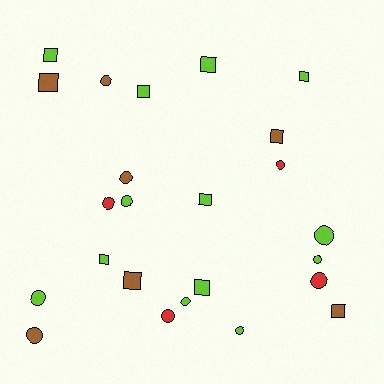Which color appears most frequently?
Lime, with 13 objects.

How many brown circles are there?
There are 3 brown circles.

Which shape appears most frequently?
Circle, with 13 objects.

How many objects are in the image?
There are 24 objects.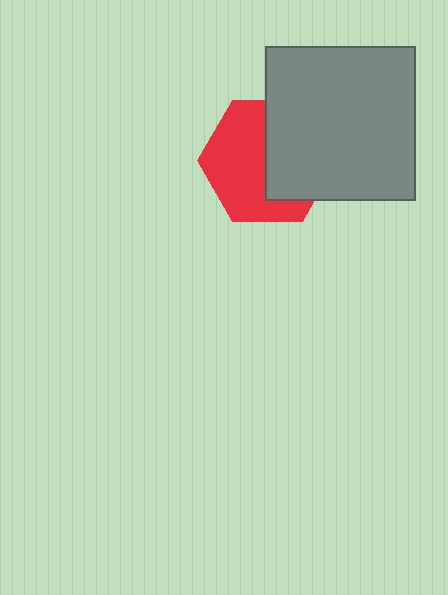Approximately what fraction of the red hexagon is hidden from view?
Roughly 45% of the red hexagon is hidden behind the gray rectangle.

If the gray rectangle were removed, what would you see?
You would see the complete red hexagon.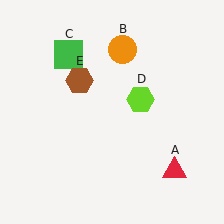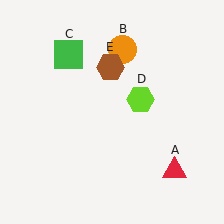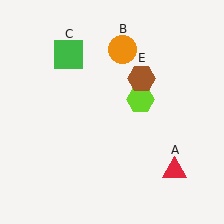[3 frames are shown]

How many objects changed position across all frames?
1 object changed position: brown hexagon (object E).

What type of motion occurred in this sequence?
The brown hexagon (object E) rotated clockwise around the center of the scene.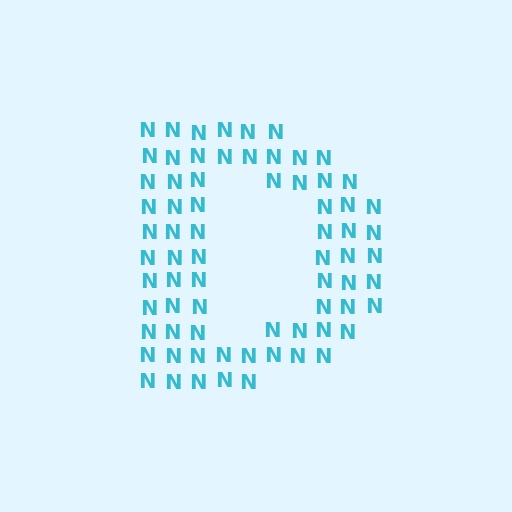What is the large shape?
The large shape is the letter D.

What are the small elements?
The small elements are letter N's.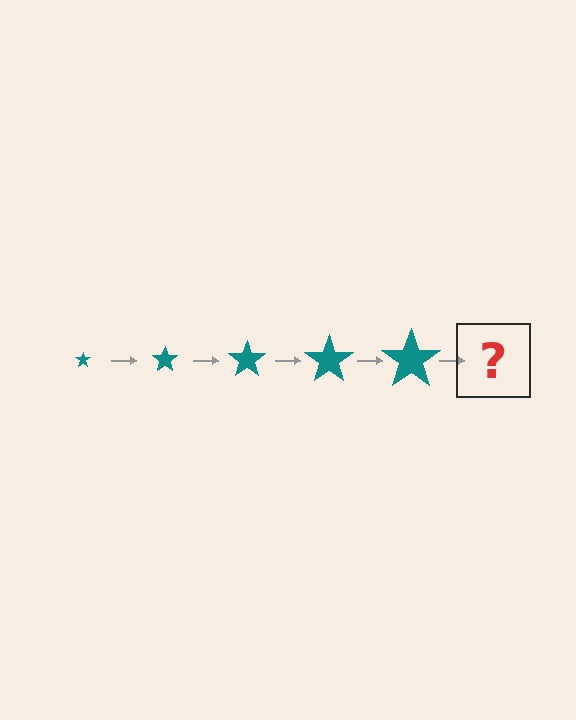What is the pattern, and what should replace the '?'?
The pattern is that the star gets progressively larger each step. The '?' should be a teal star, larger than the previous one.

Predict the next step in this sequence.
The next step is a teal star, larger than the previous one.